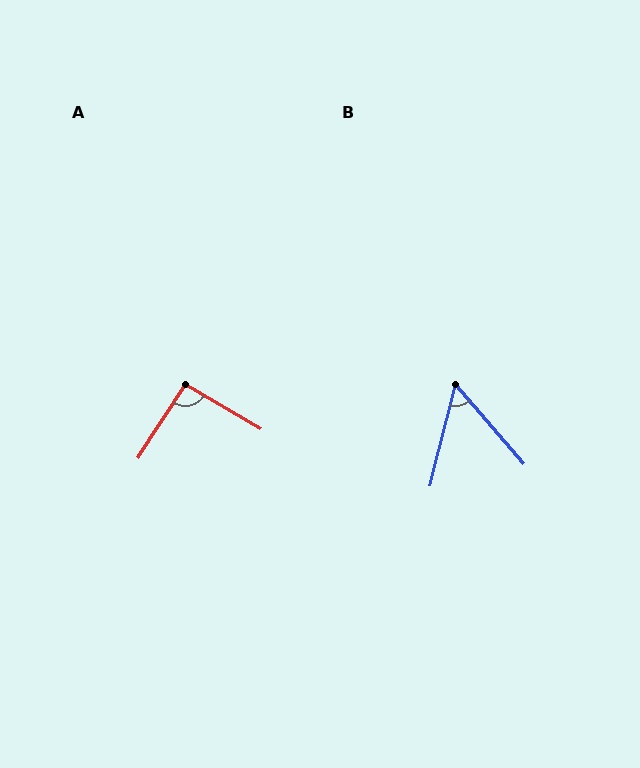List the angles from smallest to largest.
B (55°), A (92°).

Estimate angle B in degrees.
Approximately 55 degrees.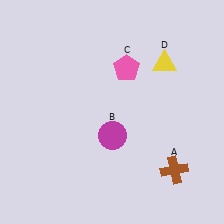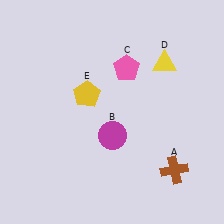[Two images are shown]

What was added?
A yellow pentagon (E) was added in Image 2.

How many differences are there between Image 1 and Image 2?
There is 1 difference between the two images.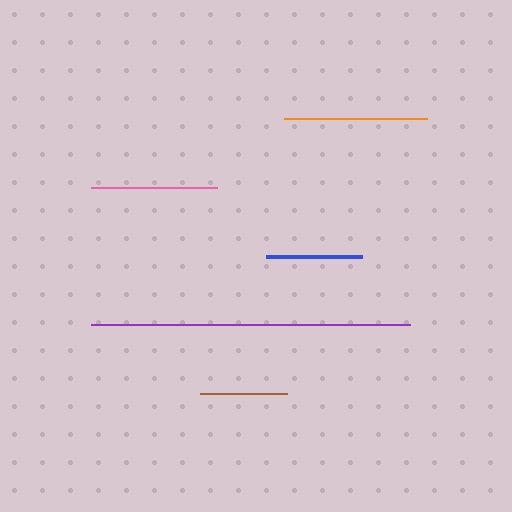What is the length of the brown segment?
The brown segment is approximately 87 pixels long.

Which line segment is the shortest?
The brown line is the shortest at approximately 87 pixels.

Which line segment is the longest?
The purple line is the longest at approximately 319 pixels.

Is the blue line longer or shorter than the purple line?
The purple line is longer than the blue line.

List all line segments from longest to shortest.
From longest to shortest: purple, orange, pink, blue, brown.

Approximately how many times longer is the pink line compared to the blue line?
The pink line is approximately 1.3 times the length of the blue line.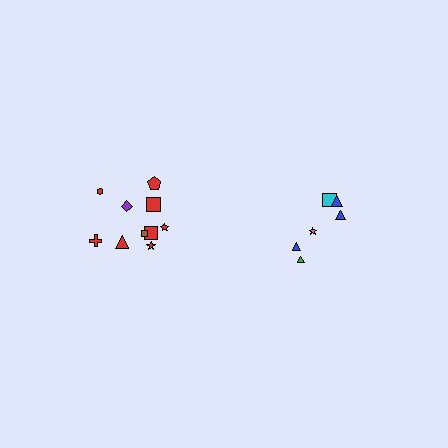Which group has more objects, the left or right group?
The left group.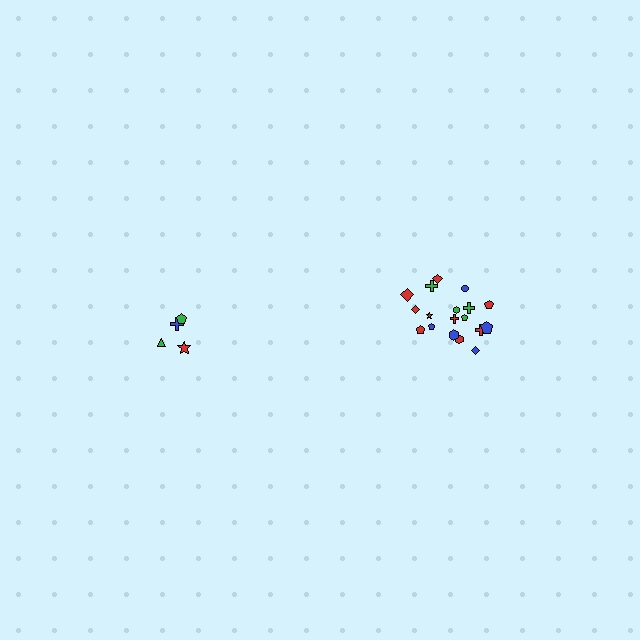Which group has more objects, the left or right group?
The right group.